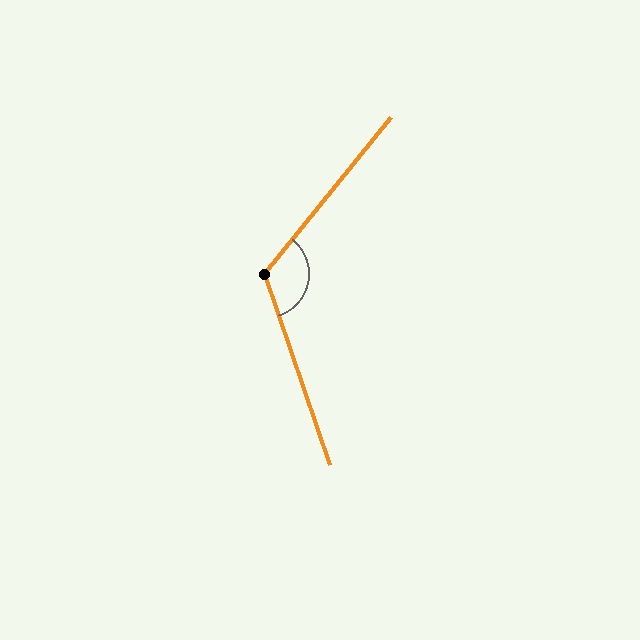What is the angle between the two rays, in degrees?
Approximately 122 degrees.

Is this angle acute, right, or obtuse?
It is obtuse.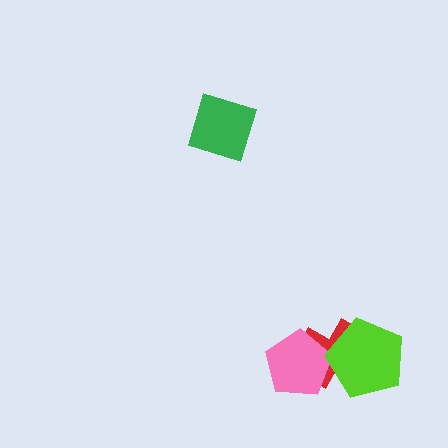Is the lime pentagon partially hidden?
No, no other shape covers it.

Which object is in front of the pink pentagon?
The lime pentagon is in front of the pink pentagon.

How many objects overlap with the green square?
0 objects overlap with the green square.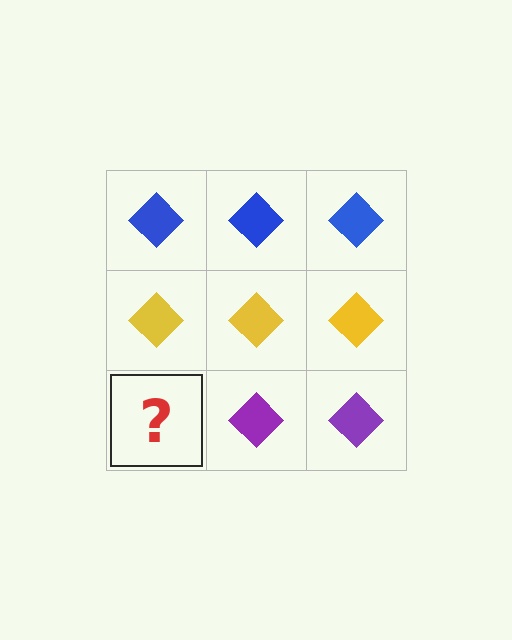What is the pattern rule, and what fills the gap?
The rule is that each row has a consistent color. The gap should be filled with a purple diamond.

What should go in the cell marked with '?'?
The missing cell should contain a purple diamond.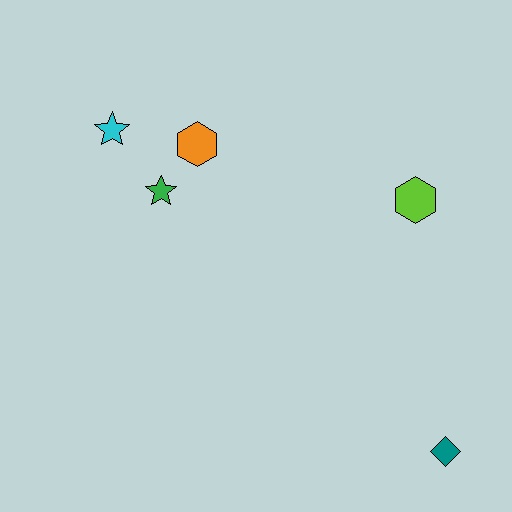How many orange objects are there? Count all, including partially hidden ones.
There is 1 orange object.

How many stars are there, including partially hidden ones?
There are 2 stars.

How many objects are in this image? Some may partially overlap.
There are 5 objects.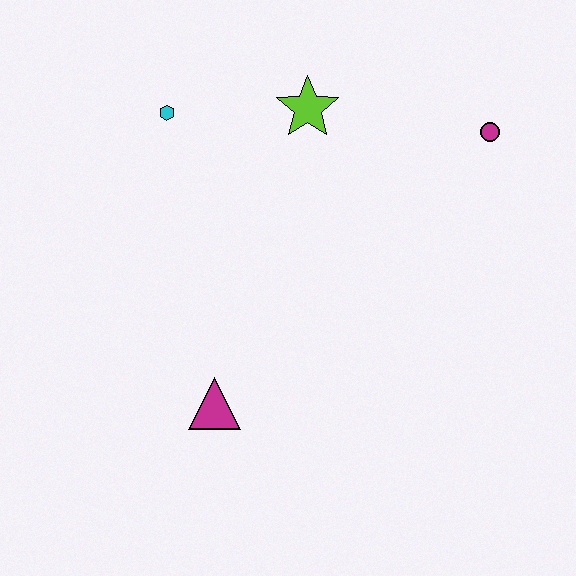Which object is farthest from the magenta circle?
The magenta triangle is farthest from the magenta circle.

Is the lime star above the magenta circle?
Yes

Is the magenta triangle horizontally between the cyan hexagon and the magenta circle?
Yes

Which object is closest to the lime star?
The cyan hexagon is closest to the lime star.